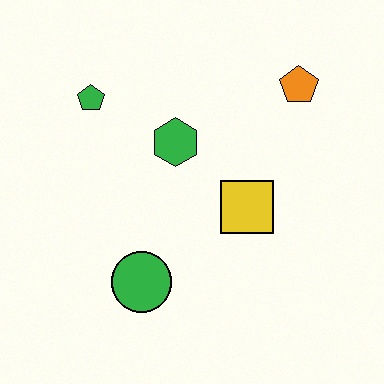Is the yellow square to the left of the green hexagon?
No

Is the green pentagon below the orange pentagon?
Yes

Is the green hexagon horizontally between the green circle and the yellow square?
Yes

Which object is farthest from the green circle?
The orange pentagon is farthest from the green circle.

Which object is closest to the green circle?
The yellow square is closest to the green circle.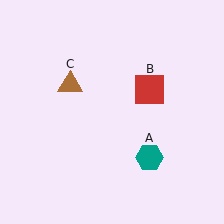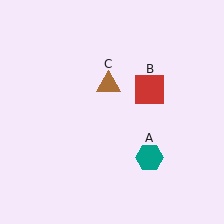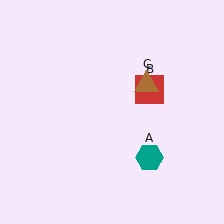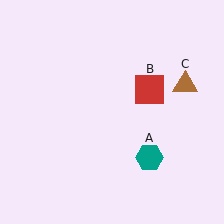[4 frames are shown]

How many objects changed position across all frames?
1 object changed position: brown triangle (object C).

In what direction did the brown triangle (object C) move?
The brown triangle (object C) moved right.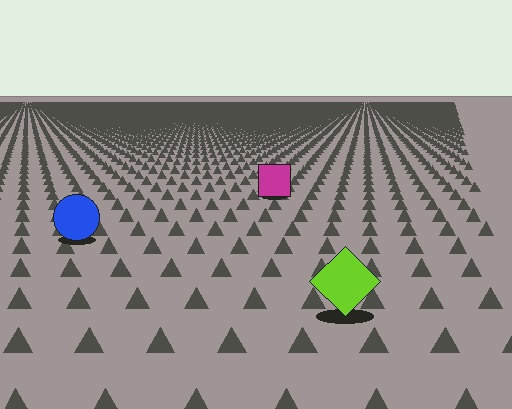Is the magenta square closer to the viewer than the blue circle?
No. The blue circle is closer — you can tell from the texture gradient: the ground texture is coarser near it.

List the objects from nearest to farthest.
From nearest to farthest: the lime diamond, the blue circle, the magenta square.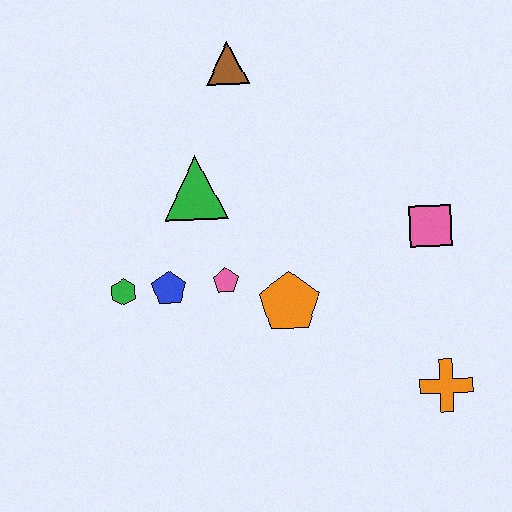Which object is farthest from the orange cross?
The brown triangle is farthest from the orange cross.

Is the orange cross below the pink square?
Yes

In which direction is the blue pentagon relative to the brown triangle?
The blue pentagon is below the brown triangle.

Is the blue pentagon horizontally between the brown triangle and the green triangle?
No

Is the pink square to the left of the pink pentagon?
No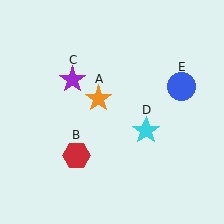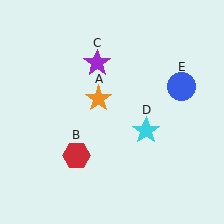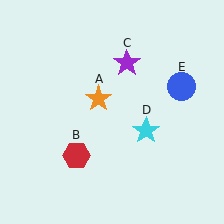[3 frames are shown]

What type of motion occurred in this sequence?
The purple star (object C) rotated clockwise around the center of the scene.